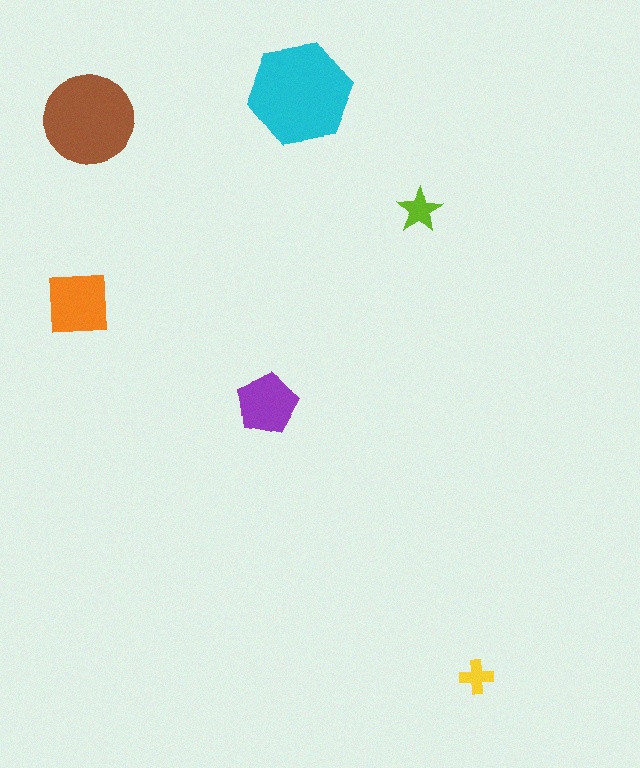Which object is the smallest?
The yellow cross.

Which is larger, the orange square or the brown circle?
The brown circle.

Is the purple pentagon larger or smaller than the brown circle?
Smaller.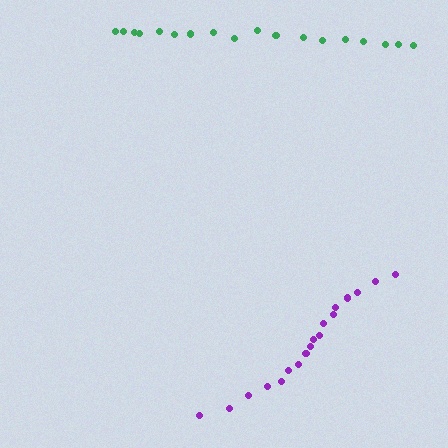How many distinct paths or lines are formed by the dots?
There are 2 distinct paths.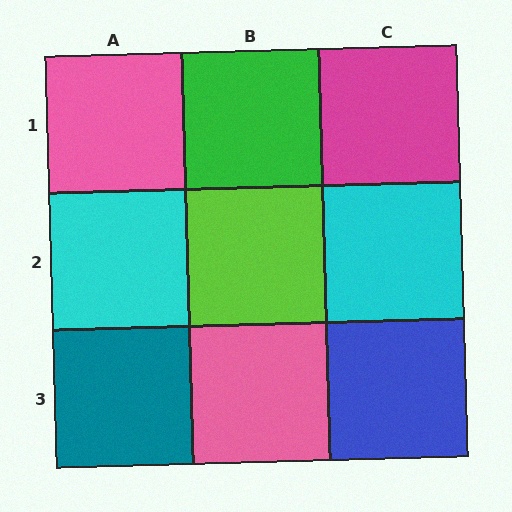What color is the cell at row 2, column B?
Lime.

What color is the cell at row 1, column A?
Pink.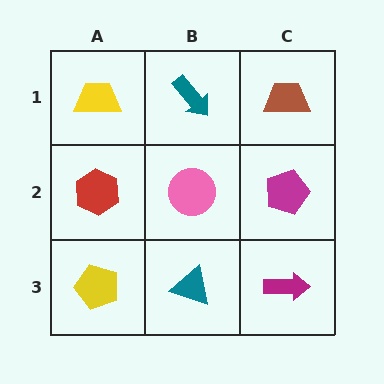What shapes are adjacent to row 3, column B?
A pink circle (row 2, column B), a yellow pentagon (row 3, column A), a magenta arrow (row 3, column C).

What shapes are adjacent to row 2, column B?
A teal arrow (row 1, column B), a teal triangle (row 3, column B), a red hexagon (row 2, column A), a magenta pentagon (row 2, column C).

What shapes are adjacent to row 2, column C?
A brown trapezoid (row 1, column C), a magenta arrow (row 3, column C), a pink circle (row 2, column B).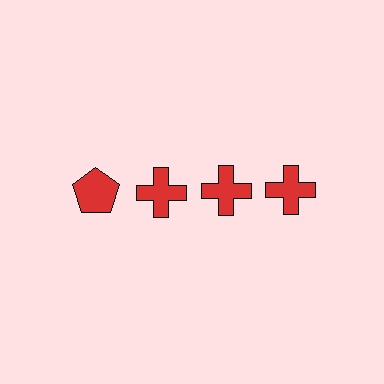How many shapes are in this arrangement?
There are 4 shapes arranged in a grid pattern.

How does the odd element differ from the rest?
It has a different shape: pentagon instead of cross.